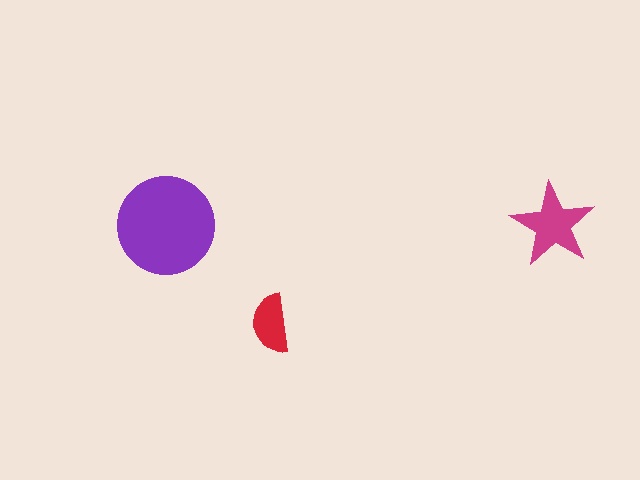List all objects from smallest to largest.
The red semicircle, the magenta star, the purple circle.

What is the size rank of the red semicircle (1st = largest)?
3rd.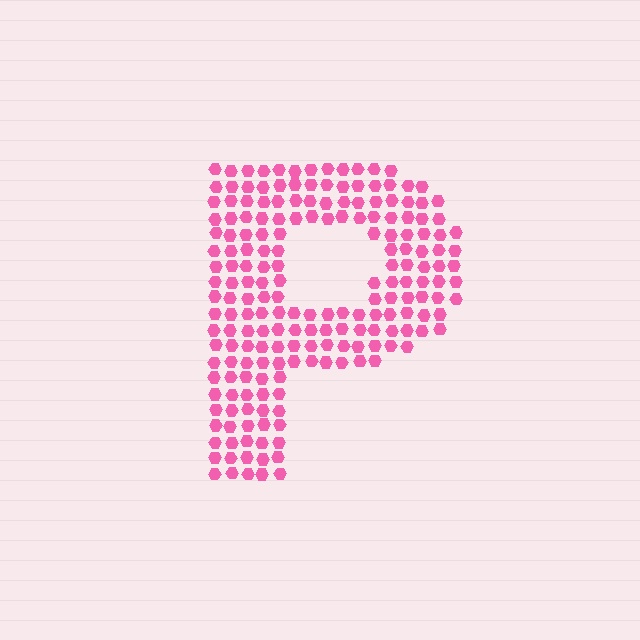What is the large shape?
The large shape is the letter P.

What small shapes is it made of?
It is made of small hexagons.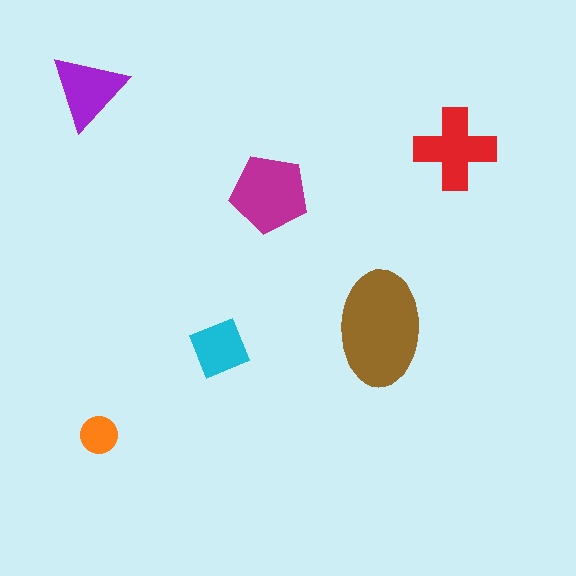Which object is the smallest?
The orange circle.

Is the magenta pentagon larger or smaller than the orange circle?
Larger.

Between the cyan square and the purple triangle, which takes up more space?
The purple triangle.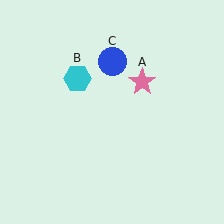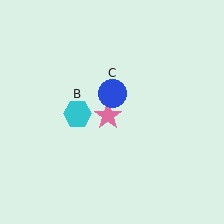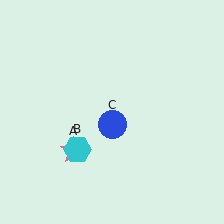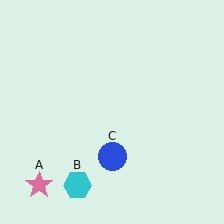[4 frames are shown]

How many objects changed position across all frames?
3 objects changed position: pink star (object A), cyan hexagon (object B), blue circle (object C).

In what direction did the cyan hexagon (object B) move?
The cyan hexagon (object B) moved down.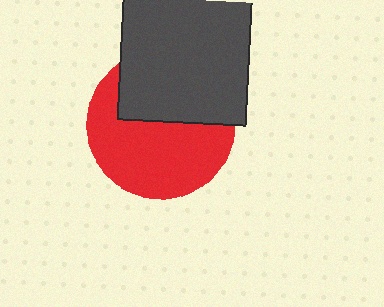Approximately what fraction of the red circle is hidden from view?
Roughly 41% of the red circle is hidden behind the dark gray rectangle.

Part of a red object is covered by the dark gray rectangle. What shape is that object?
It is a circle.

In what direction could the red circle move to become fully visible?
The red circle could move down. That would shift it out from behind the dark gray rectangle entirely.